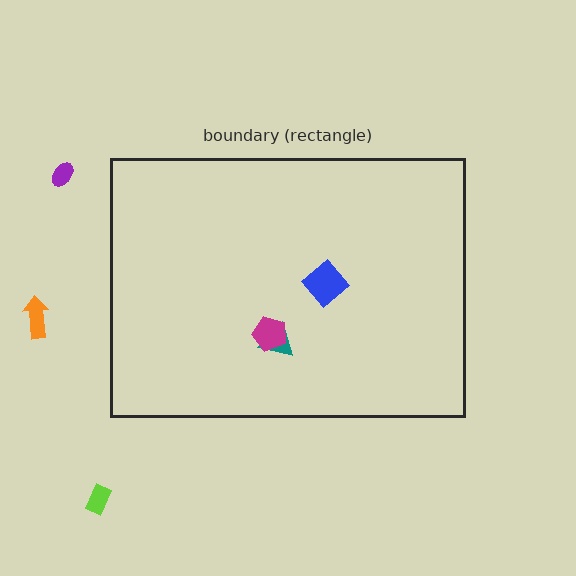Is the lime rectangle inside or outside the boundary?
Outside.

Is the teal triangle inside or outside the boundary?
Inside.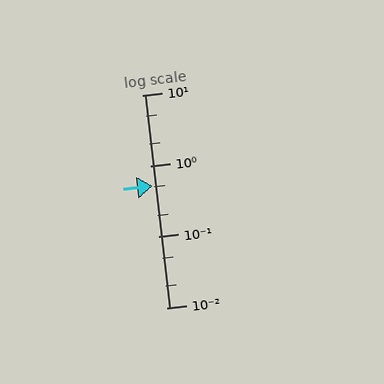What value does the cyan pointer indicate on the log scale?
The pointer indicates approximately 0.52.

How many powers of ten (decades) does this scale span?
The scale spans 3 decades, from 0.01 to 10.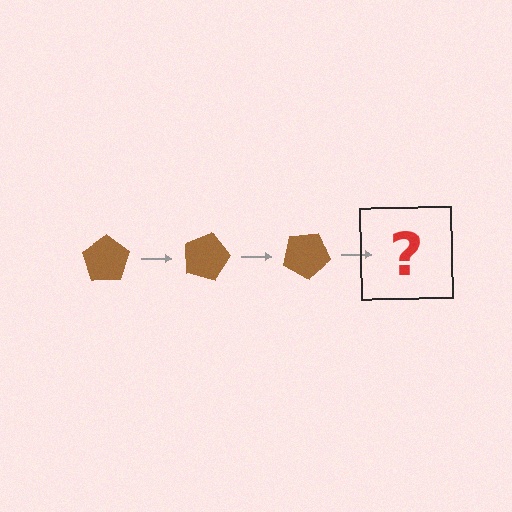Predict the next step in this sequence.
The next step is a brown pentagon rotated 45 degrees.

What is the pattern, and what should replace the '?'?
The pattern is that the pentagon rotates 15 degrees each step. The '?' should be a brown pentagon rotated 45 degrees.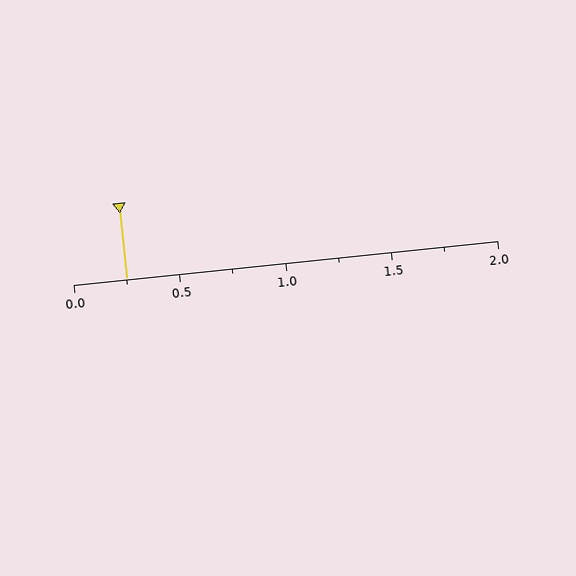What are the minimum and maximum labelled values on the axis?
The axis runs from 0.0 to 2.0.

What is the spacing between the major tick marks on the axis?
The major ticks are spaced 0.5 apart.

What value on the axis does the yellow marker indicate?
The marker indicates approximately 0.25.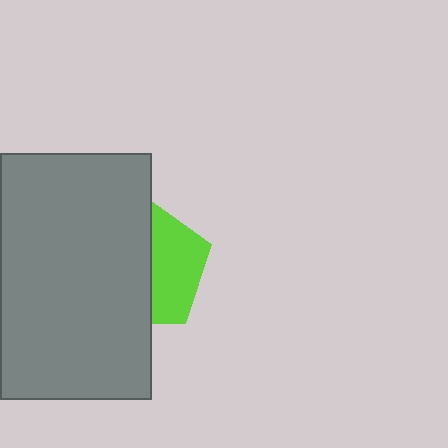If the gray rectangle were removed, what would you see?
You would see the complete lime pentagon.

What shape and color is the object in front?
The object in front is a gray rectangle.